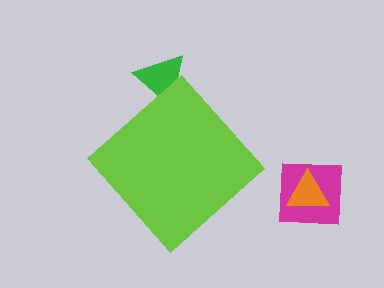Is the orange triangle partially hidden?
No, the orange triangle is fully visible.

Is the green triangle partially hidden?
Yes, the green triangle is partially hidden behind the lime diamond.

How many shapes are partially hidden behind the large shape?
1 shape is partially hidden.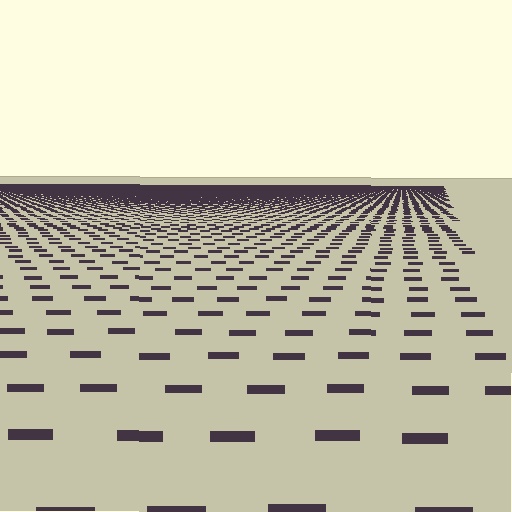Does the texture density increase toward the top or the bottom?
Density increases toward the top.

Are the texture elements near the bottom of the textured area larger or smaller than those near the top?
Larger. Near the bottom, elements are closer to the viewer and appear at a bigger on-screen size.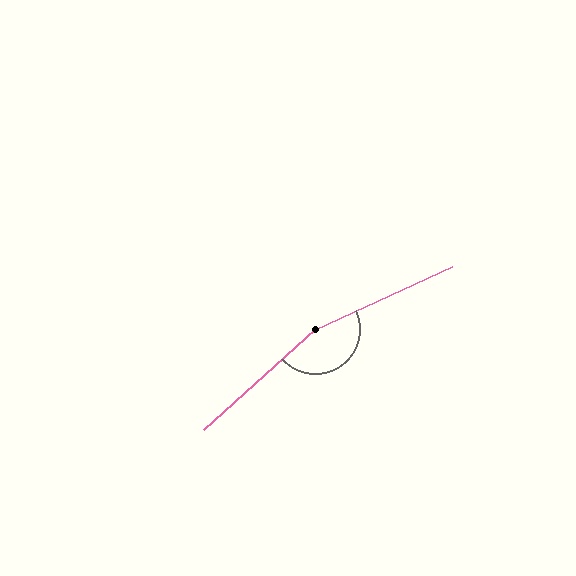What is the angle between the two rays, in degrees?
Approximately 163 degrees.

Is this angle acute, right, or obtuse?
It is obtuse.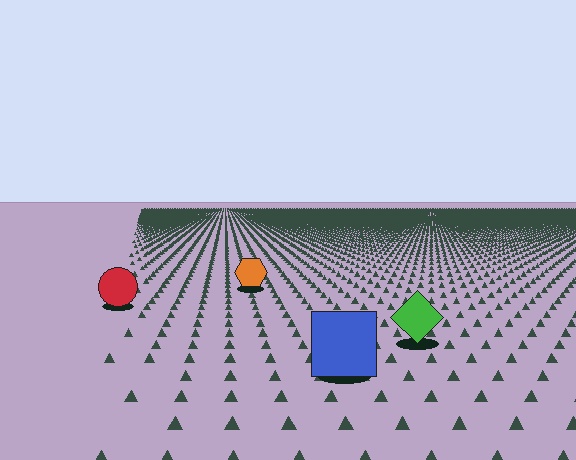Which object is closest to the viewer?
The blue square is closest. The texture marks near it are larger and more spread out.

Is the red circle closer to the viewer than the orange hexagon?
Yes. The red circle is closer — you can tell from the texture gradient: the ground texture is coarser near it.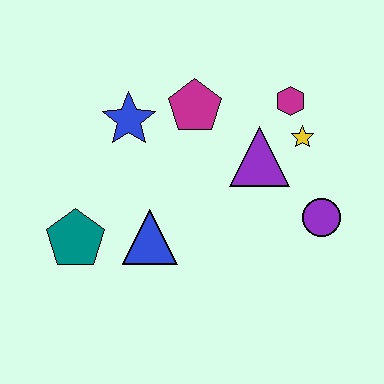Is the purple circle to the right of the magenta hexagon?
Yes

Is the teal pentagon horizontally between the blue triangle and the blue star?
No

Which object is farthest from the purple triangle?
The teal pentagon is farthest from the purple triangle.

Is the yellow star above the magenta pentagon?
No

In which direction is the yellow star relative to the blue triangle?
The yellow star is to the right of the blue triangle.